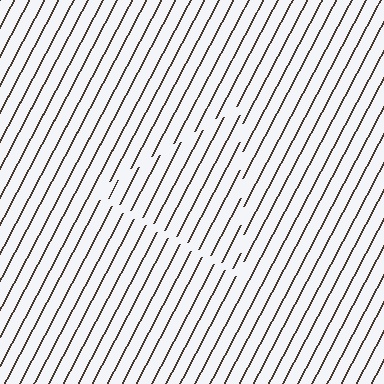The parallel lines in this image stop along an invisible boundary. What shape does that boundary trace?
An illusory triangle. The interior of the shape contains the same grating, shifted by half a period — the contour is defined by the phase discontinuity where line-ends from the inner and outer gratings abut.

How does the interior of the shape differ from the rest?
The interior of the shape contains the same grating, shifted by half a period — the contour is defined by the phase discontinuity where line-ends from the inner and outer gratings abut.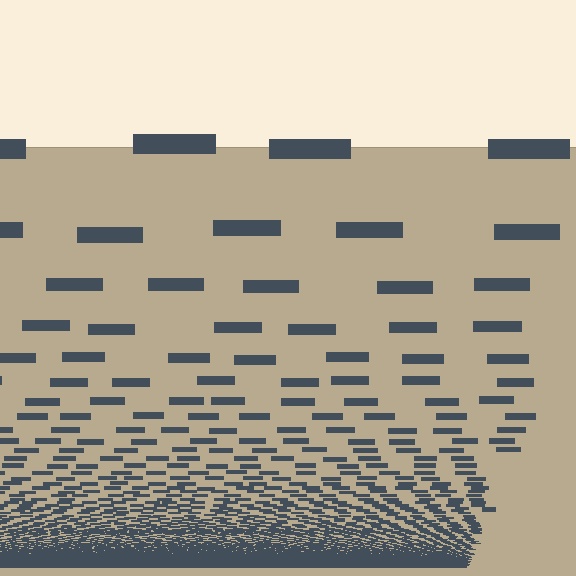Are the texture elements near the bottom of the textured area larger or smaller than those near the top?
Smaller. The gradient is inverted — elements near the bottom are smaller and denser.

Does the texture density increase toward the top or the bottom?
Density increases toward the bottom.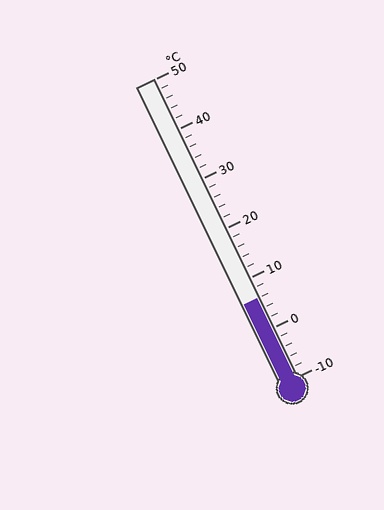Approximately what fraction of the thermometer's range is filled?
The thermometer is filled to approximately 25% of its range.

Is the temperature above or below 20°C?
The temperature is below 20°C.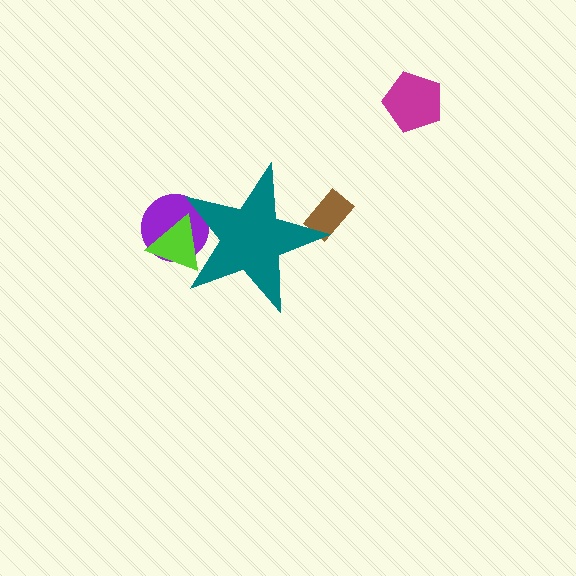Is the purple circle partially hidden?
Yes, the purple circle is partially hidden behind the teal star.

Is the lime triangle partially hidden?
Yes, the lime triangle is partially hidden behind the teal star.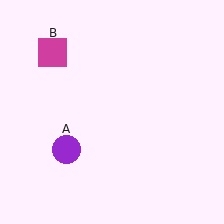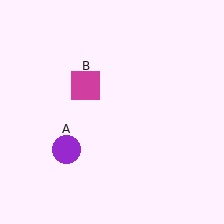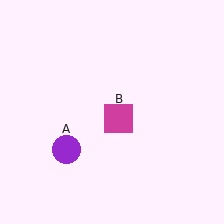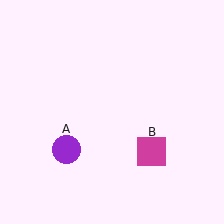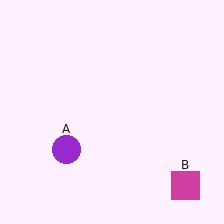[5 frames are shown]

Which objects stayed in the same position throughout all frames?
Purple circle (object A) remained stationary.